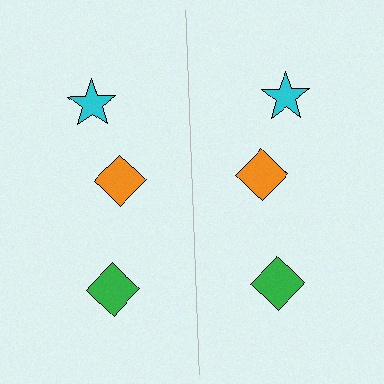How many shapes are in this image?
There are 6 shapes in this image.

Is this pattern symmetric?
Yes, this pattern has bilateral (reflection) symmetry.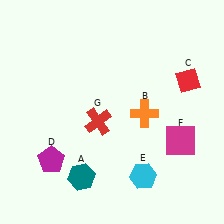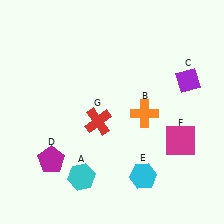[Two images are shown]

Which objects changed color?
A changed from teal to cyan. C changed from red to purple.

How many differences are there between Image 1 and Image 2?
There are 2 differences between the two images.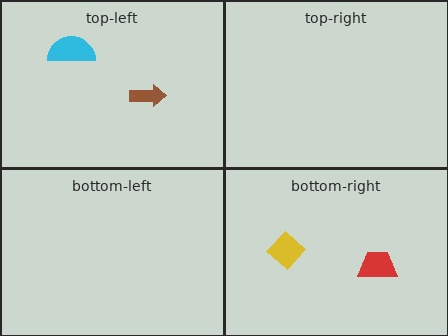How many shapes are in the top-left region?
2.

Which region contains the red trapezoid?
The bottom-right region.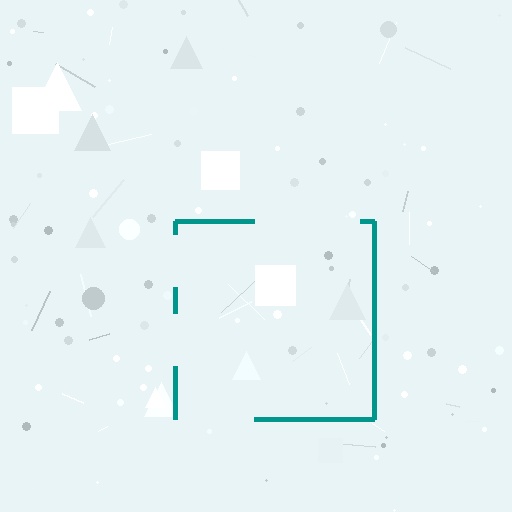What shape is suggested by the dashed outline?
The dashed outline suggests a square.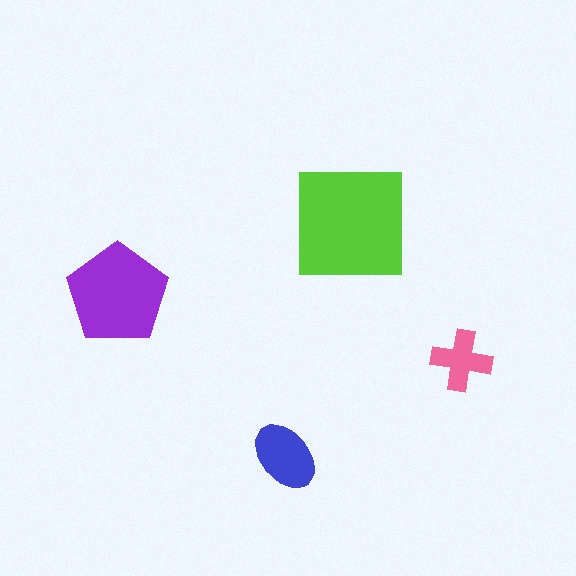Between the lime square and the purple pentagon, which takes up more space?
The lime square.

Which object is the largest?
The lime square.